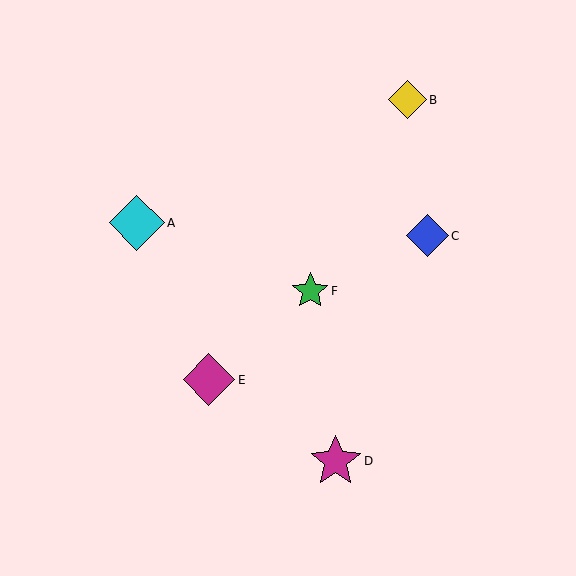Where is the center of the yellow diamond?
The center of the yellow diamond is at (408, 100).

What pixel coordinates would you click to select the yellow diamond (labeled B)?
Click at (408, 100) to select the yellow diamond B.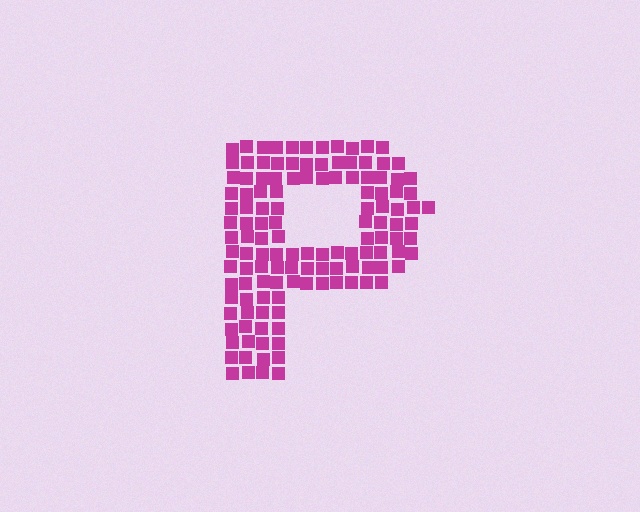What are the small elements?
The small elements are squares.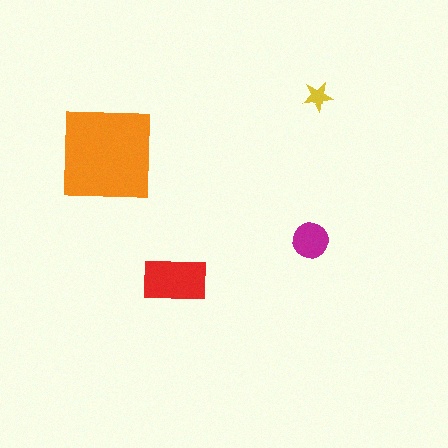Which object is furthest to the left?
The orange square is leftmost.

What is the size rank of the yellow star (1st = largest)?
4th.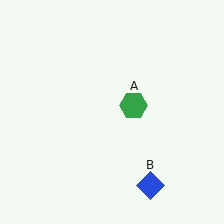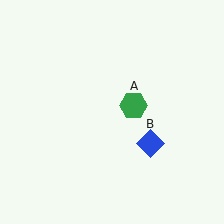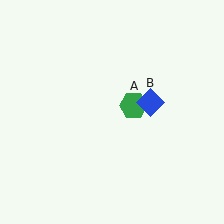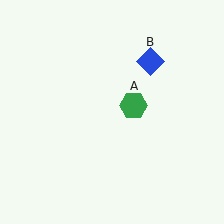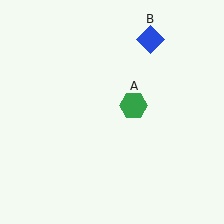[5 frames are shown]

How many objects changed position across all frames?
1 object changed position: blue diamond (object B).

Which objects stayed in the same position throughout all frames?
Green hexagon (object A) remained stationary.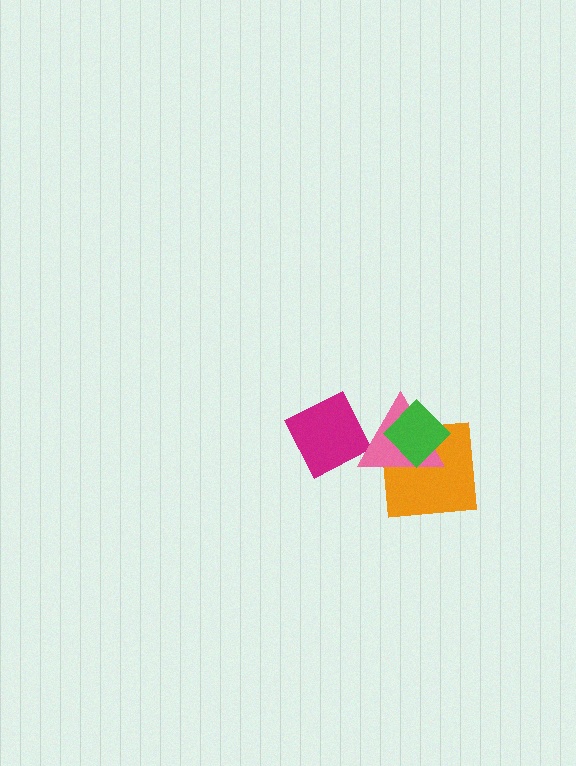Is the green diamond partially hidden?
No, no other shape covers it.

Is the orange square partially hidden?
Yes, it is partially covered by another shape.